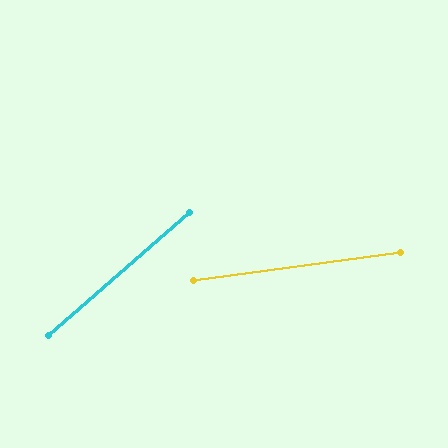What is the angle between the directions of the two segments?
Approximately 34 degrees.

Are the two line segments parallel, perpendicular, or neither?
Neither parallel nor perpendicular — they differ by about 34°.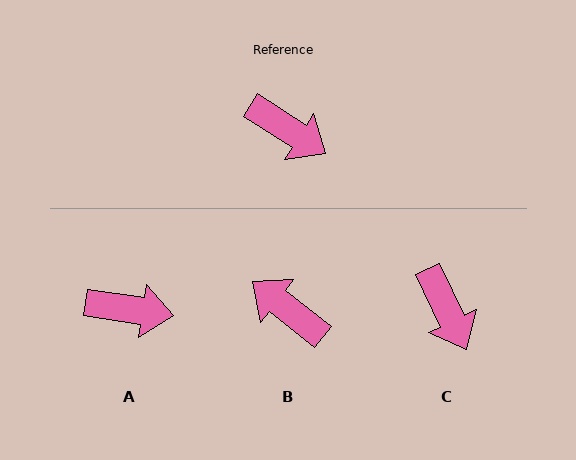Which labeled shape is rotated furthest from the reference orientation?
B, about 174 degrees away.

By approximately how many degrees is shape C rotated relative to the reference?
Approximately 32 degrees clockwise.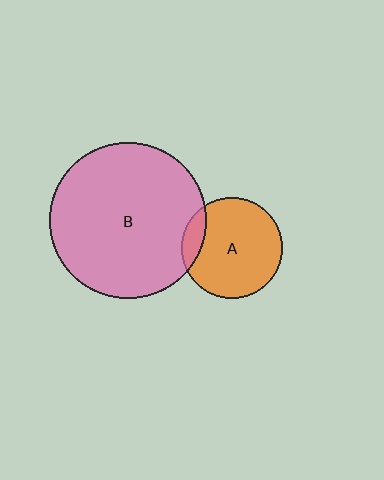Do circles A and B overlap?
Yes.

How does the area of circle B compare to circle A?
Approximately 2.4 times.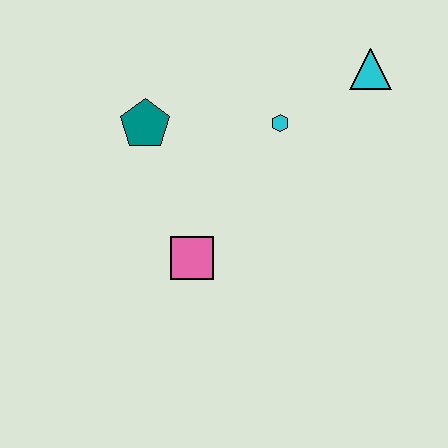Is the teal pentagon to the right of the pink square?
No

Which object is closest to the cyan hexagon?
The cyan triangle is closest to the cyan hexagon.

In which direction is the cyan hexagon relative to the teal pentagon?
The cyan hexagon is to the right of the teal pentagon.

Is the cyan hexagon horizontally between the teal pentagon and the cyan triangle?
Yes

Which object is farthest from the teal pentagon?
The cyan triangle is farthest from the teal pentagon.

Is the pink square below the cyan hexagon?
Yes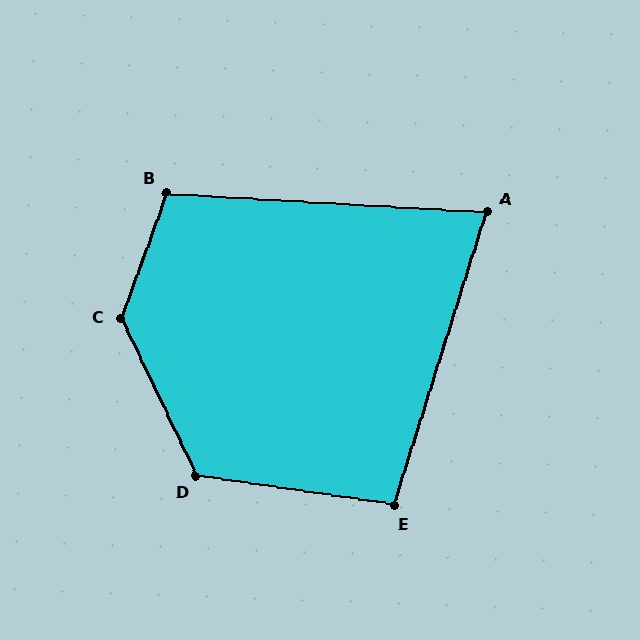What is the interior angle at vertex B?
Approximately 107 degrees (obtuse).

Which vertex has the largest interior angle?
C, at approximately 135 degrees.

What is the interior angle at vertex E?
Approximately 99 degrees (obtuse).